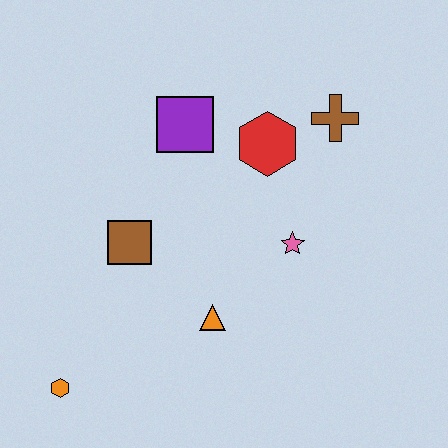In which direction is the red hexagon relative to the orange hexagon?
The red hexagon is above the orange hexagon.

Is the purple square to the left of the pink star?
Yes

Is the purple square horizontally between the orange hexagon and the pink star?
Yes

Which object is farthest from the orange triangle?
The brown cross is farthest from the orange triangle.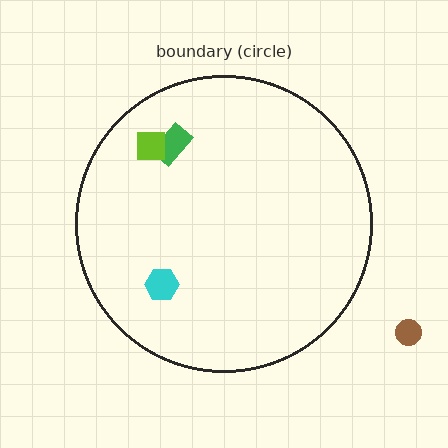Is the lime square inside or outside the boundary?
Inside.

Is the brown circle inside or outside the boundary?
Outside.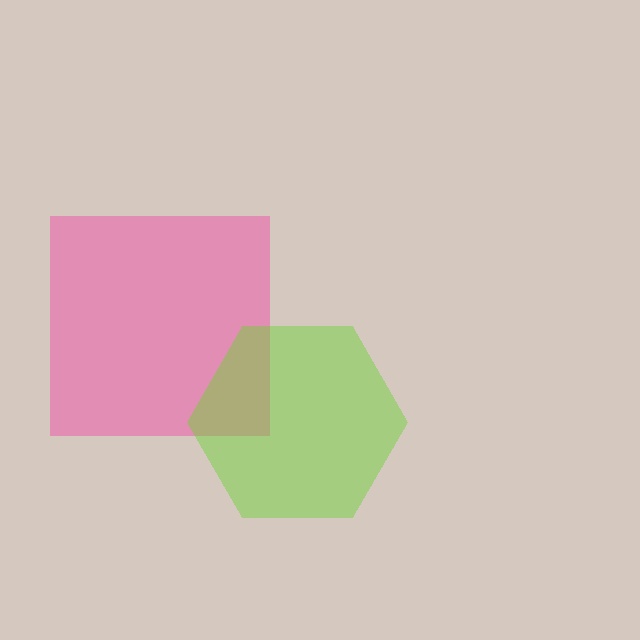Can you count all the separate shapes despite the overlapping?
Yes, there are 2 separate shapes.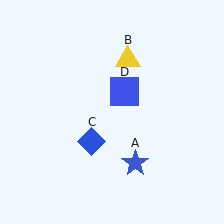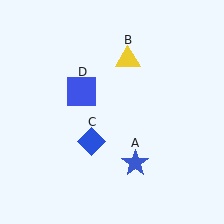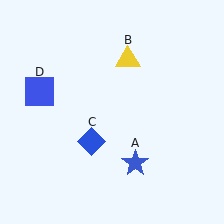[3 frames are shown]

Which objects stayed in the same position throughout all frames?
Blue star (object A) and yellow triangle (object B) and blue diamond (object C) remained stationary.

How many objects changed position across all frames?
1 object changed position: blue square (object D).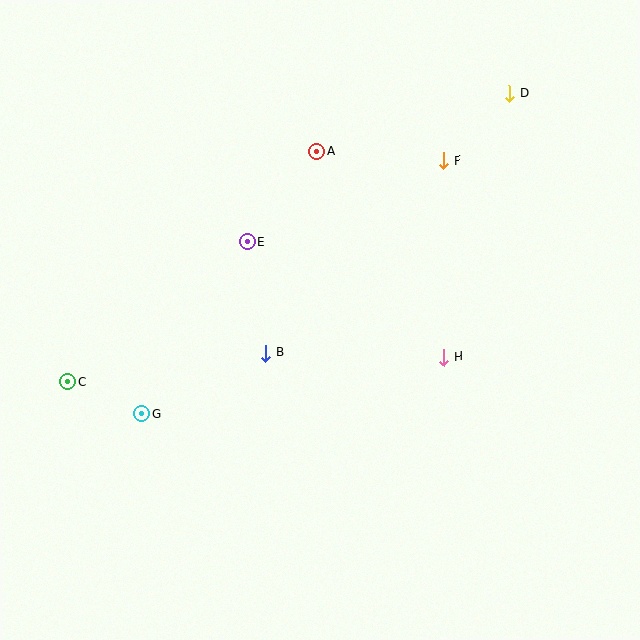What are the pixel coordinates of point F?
Point F is at (444, 160).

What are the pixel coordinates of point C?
Point C is at (67, 381).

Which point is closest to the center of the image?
Point B at (266, 353) is closest to the center.